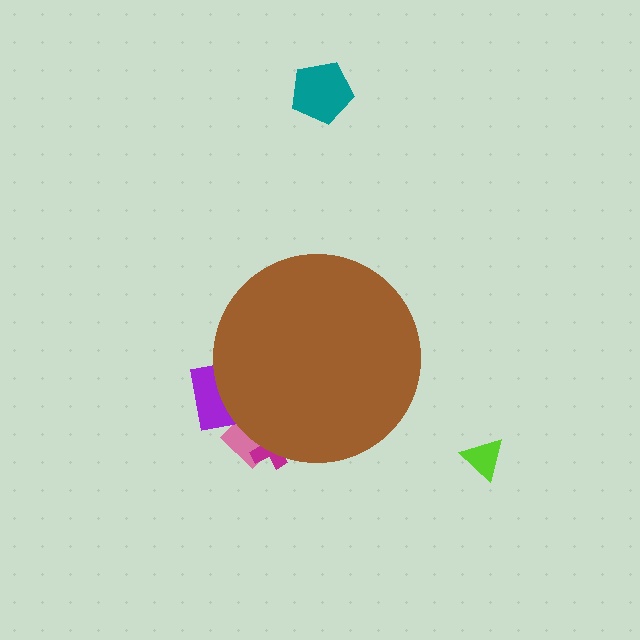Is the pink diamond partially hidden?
Yes, the pink diamond is partially hidden behind the brown circle.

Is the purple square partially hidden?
Yes, the purple square is partially hidden behind the brown circle.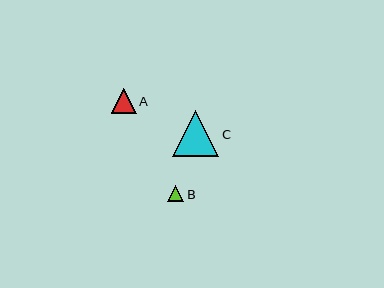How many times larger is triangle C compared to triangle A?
Triangle C is approximately 1.8 times the size of triangle A.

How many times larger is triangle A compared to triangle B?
Triangle A is approximately 1.6 times the size of triangle B.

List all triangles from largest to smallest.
From largest to smallest: C, A, B.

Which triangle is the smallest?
Triangle B is the smallest with a size of approximately 16 pixels.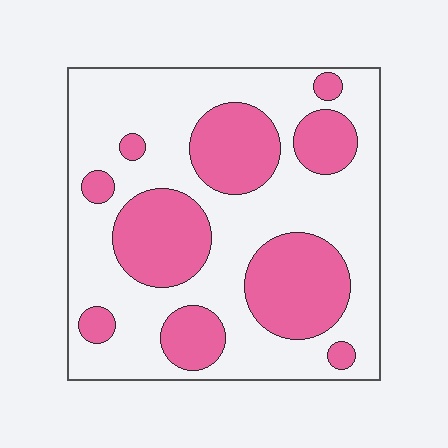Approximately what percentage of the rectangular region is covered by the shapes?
Approximately 35%.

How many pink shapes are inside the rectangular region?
10.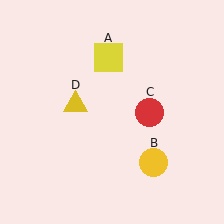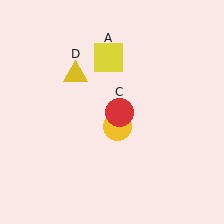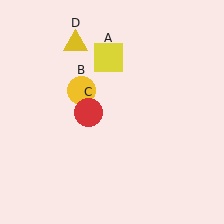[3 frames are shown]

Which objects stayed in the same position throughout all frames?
Yellow square (object A) remained stationary.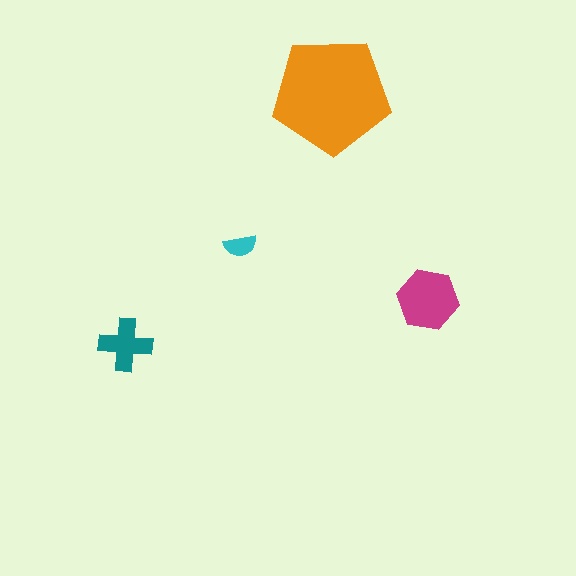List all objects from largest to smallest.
The orange pentagon, the magenta hexagon, the teal cross, the cyan semicircle.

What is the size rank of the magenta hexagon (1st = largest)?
2nd.